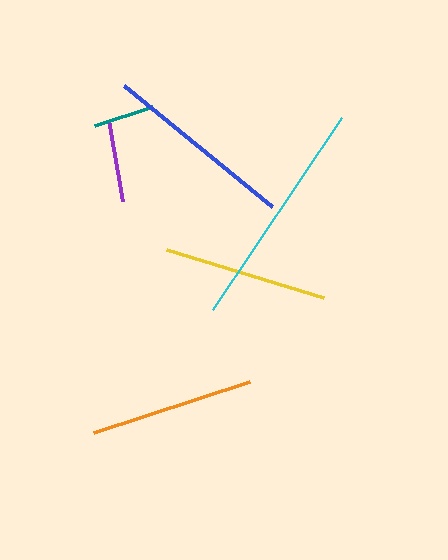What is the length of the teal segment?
The teal segment is approximately 61 pixels long.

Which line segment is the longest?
The cyan line is the longest at approximately 232 pixels.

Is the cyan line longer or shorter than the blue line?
The cyan line is longer than the blue line.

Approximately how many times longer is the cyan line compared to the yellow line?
The cyan line is approximately 1.4 times the length of the yellow line.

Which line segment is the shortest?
The teal line is the shortest at approximately 61 pixels.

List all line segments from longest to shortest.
From longest to shortest: cyan, blue, orange, yellow, purple, teal.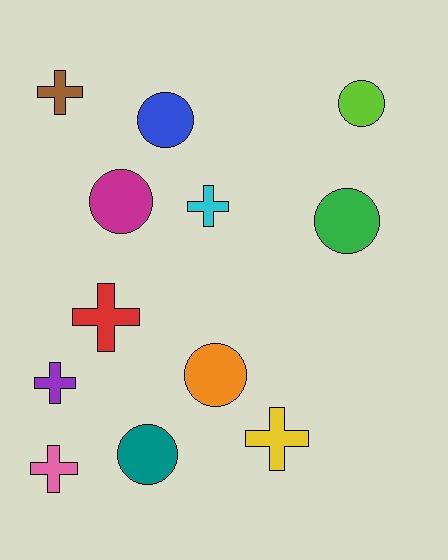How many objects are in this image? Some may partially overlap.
There are 12 objects.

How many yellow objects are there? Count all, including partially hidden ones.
There is 1 yellow object.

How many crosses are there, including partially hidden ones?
There are 6 crosses.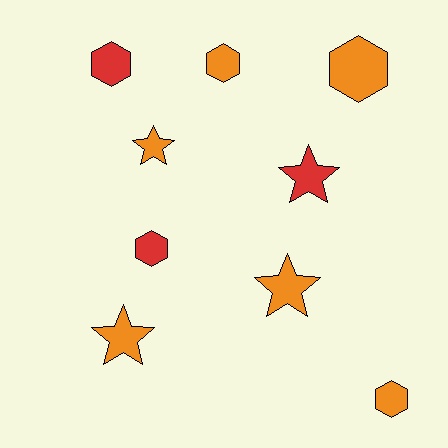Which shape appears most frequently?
Hexagon, with 5 objects.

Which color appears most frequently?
Orange, with 6 objects.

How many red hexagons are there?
There are 2 red hexagons.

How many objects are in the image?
There are 9 objects.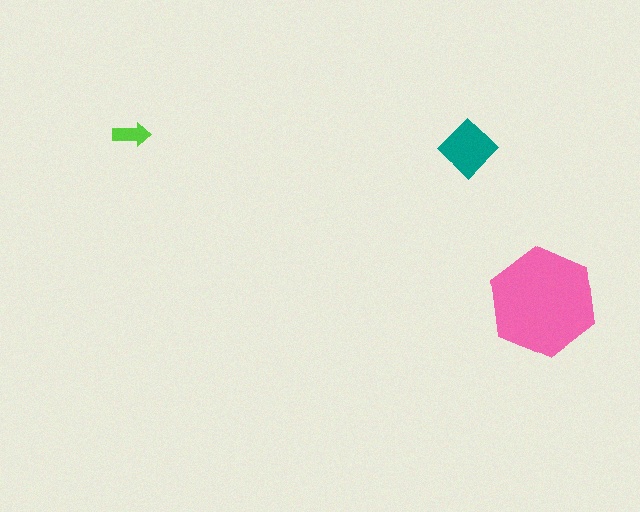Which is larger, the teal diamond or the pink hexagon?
The pink hexagon.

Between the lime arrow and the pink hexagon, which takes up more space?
The pink hexagon.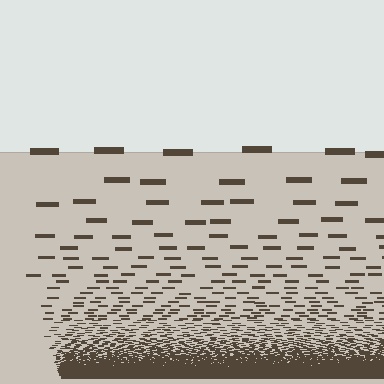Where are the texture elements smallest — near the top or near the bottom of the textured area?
Near the bottom.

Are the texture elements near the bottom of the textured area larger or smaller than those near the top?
Smaller. The gradient is inverted — elements near the bottom are smaller and denser.